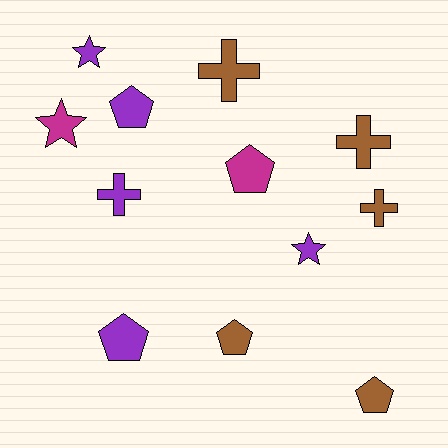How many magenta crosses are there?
There are no magenta crosses.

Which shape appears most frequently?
Pentagon, with 5 objects.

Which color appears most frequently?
Purple, with 5 objects.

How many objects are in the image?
There are 12 objects.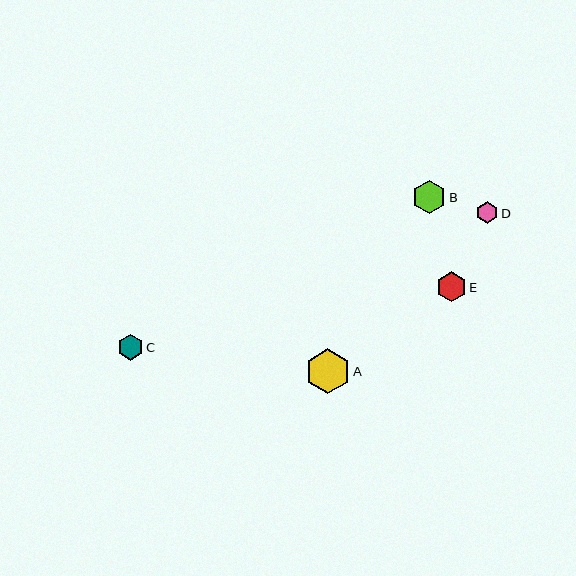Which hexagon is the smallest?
Hexagon D is the smallest with a size of approximately 21 pixels.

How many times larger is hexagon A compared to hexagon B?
Hexagon A is approximately 1.3 times the size of hexagon B.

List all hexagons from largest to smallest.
From largest to smallest: A, B, E, C, D.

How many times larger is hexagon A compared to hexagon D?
Hexagon A is approximately 2.1 times the size of hexagon D.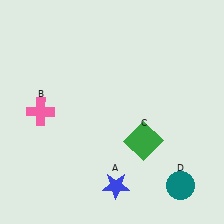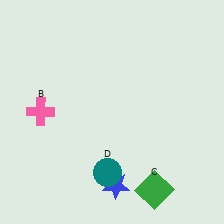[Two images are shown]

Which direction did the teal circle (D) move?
The teal circle (D) moved left.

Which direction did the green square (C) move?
The green square (C) moved down.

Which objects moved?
The objects that moved are: the green square (C), the teal circle (D).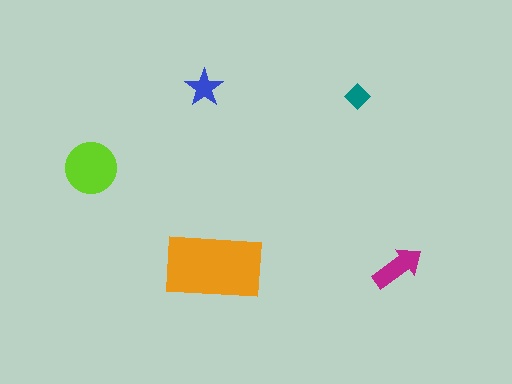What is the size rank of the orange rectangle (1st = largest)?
1st.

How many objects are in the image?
There are 5 objects in the image.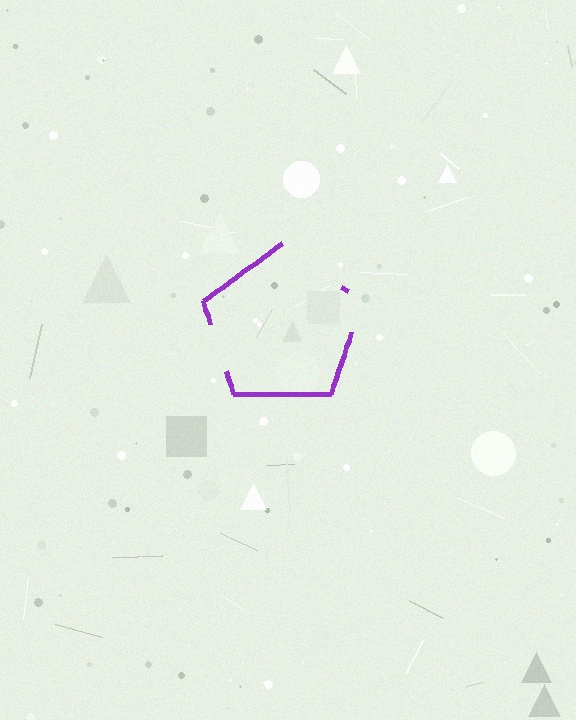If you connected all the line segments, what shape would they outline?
They would outline a pentagon.